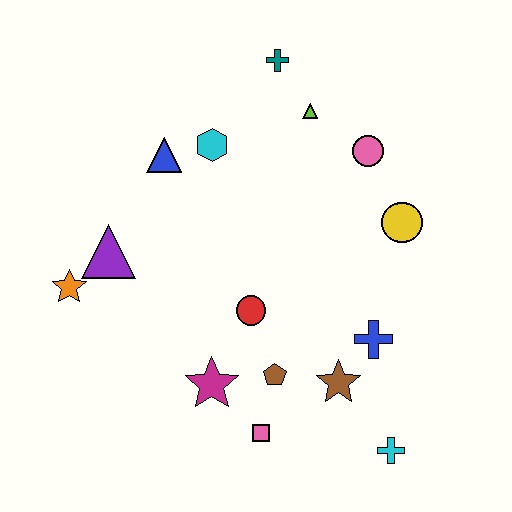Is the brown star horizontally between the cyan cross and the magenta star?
Yes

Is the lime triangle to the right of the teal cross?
Yes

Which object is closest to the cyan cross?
The brown star is closest to the cyan cross.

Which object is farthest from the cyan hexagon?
The cyan cross is farthest from the cyan hexagon.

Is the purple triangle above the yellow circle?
No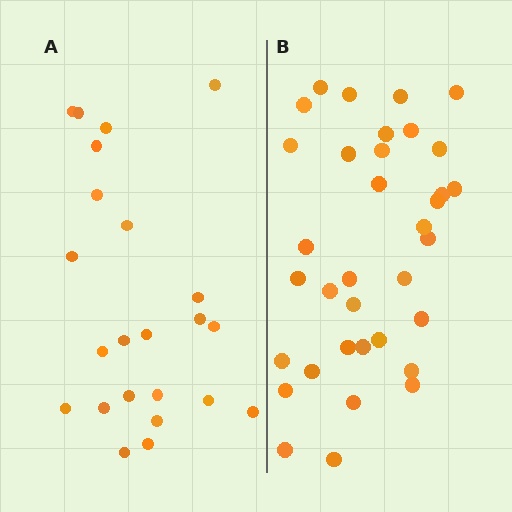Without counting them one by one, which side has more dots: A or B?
Region B (the right region) has more dots.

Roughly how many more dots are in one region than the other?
Region B has roughly 12 or so more dots than region A.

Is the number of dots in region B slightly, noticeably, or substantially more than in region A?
Region B has substantially more. The ratio is roughly 1.5 to 1.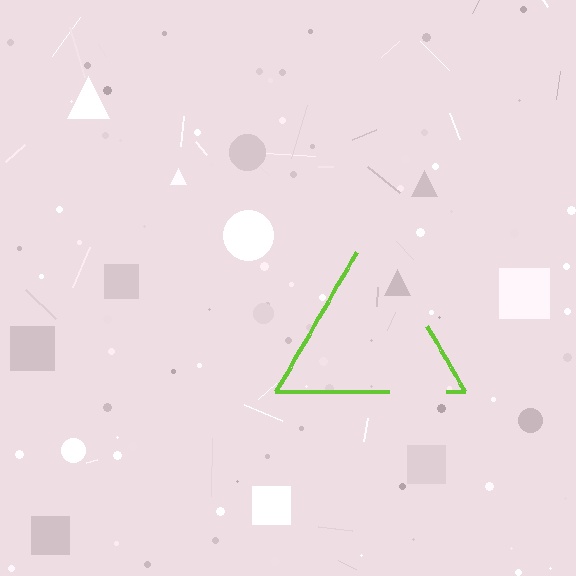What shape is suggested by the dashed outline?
The dashed outline suggests a triangle.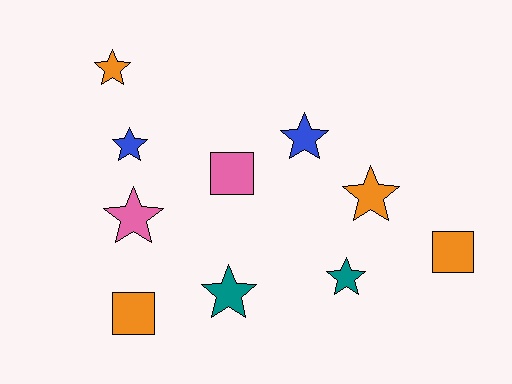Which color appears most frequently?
Orange, with 4 objects.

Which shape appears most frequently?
Star, with 7 objects.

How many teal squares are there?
There are no teal squares.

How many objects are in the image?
There are 10 objects.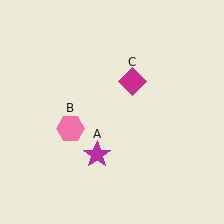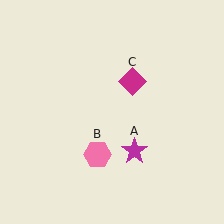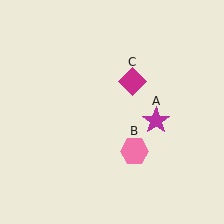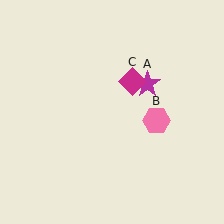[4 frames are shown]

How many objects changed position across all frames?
2 objects changed position: magenta star (object A), pink hexagon (object B).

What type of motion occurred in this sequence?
The magenta star (object A), pink hexagon (object B) rotated counterclockwise around the center of the scene.